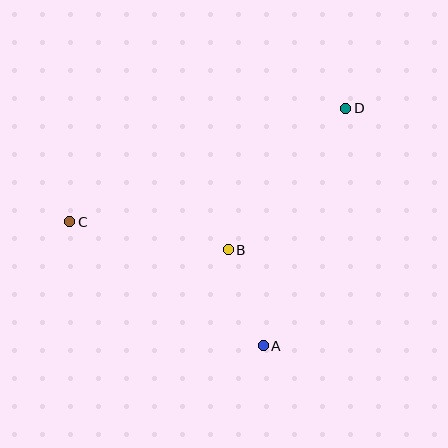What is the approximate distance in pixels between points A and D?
The distance between A and D is approximately 252 pixels.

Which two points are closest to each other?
Points A and B are closest to each other.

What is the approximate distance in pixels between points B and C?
The distance between B and C is approximately 161 pixels.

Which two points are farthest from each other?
Points C and D are farthest from each other.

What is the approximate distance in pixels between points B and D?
The distance between B and D is approximately 184 pixels.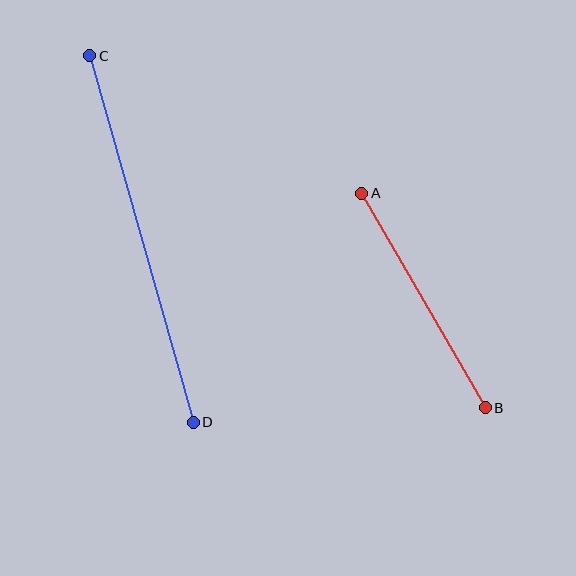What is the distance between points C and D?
The distance is approximately 381 pixels.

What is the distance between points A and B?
The distance is approximately 247 pixels.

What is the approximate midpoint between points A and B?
The midpoint is at approximately (423, 300) pixels.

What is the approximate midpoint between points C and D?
The midpoint is at approximately (141, 239) pixels.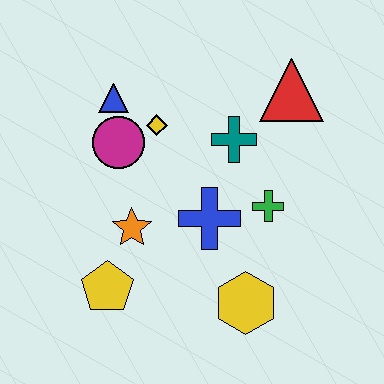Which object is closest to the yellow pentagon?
The orange star is closest to the yellow pentagon.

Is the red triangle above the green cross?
Yes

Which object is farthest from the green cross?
The blue triangle is farthest from the green cross.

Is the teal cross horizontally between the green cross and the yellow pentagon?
Yes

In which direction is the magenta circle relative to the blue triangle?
The magenta circle is below the blue triangle.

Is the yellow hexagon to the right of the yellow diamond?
Yes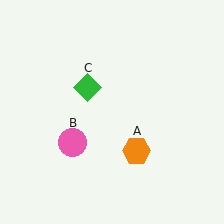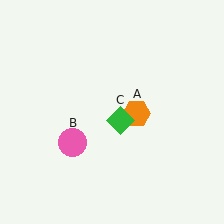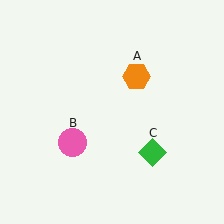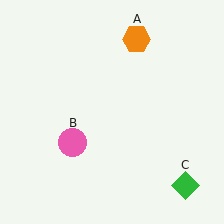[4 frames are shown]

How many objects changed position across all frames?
2 objects changed position: orange hexagon (object A), green diamond (object C).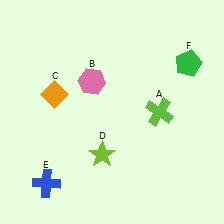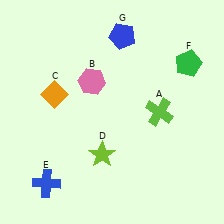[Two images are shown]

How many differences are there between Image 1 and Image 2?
There is 1 difference between the two images.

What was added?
A blue pentagon (G) was added in Image 2.